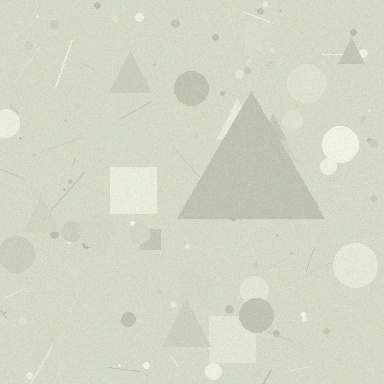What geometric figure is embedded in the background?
A triangle is embedded in the background.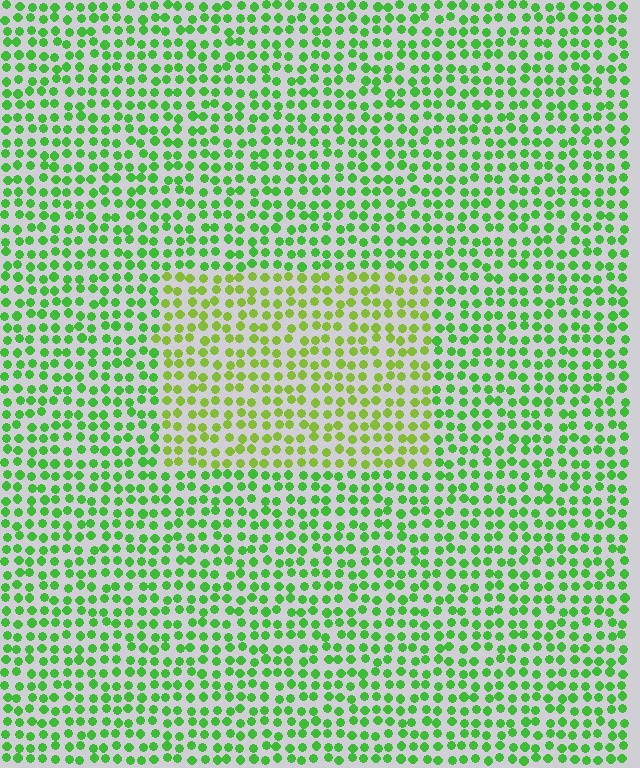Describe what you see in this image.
The image is filled with small green elements in a uniform arrangement. A rectangle-shaped region is visible where the elements are tinted to a slightly different hue, forming a subtle color boundary.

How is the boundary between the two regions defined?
The boundary is defined purely by a slight shift in hue (about 31 degrees). Spacing, size, and orientation are identical on both sides.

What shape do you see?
I see a rectangle.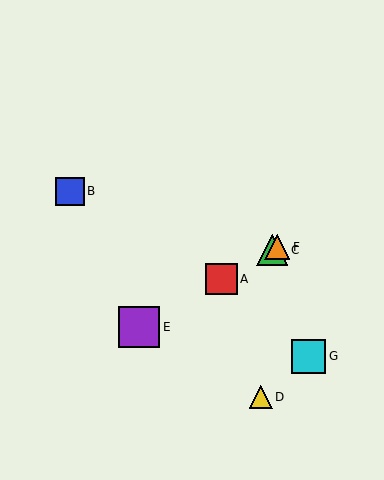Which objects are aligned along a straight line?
Objects A, C, E, F are aligned along a straight line.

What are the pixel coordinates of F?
Object F is at (277, 247).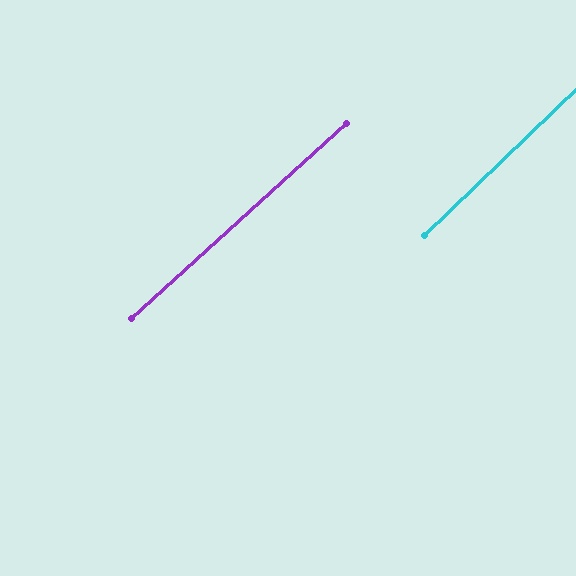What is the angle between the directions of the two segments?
Approximately 2 degrees.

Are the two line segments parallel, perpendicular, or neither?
Parallel — their directions differ by only 1.6°.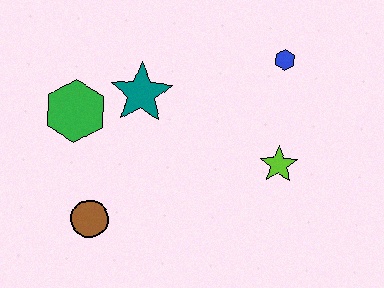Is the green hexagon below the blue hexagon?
Yes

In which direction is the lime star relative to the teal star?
The lime star is to the right of the teal star.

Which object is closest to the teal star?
The green hexagon is closest to the teal star.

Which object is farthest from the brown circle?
The blue hexagon is farthest from the brown circle.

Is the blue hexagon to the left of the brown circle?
No